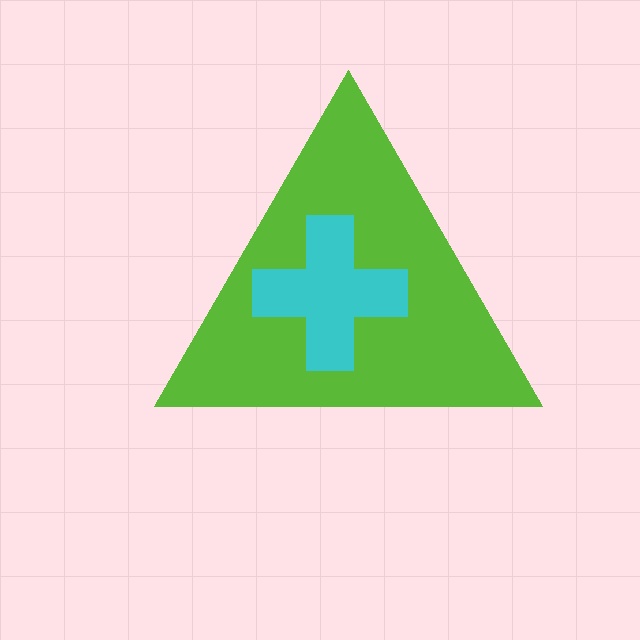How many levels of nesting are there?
2.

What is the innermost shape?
The cyan cross.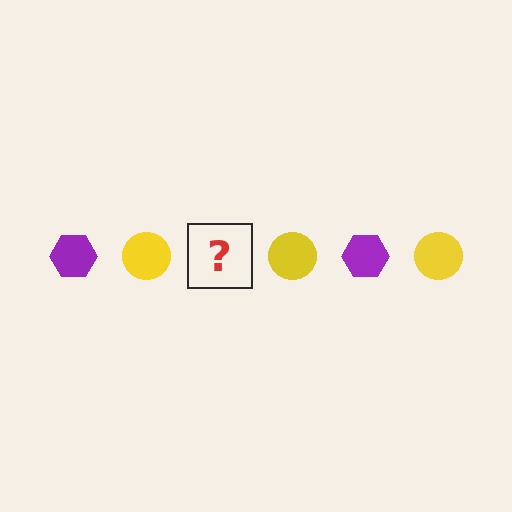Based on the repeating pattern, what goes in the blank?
The blank should be a purple hexagon.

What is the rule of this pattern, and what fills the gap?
The rule is that the pattern alternates between purple hexagon and yellow circle. The gap should be filled with a purple hexagon.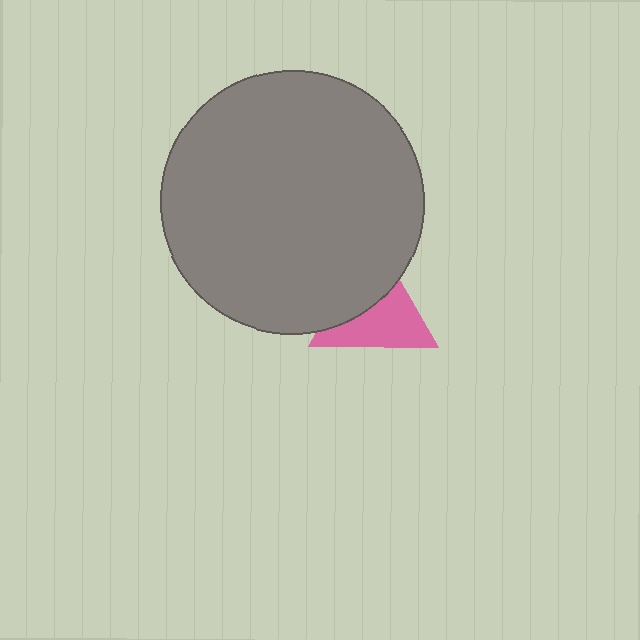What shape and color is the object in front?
The object in front is a gray circle.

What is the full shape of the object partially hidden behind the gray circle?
The partially hidden object is a pink triangle.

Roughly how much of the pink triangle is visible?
About half of it is visible (roughly 57%).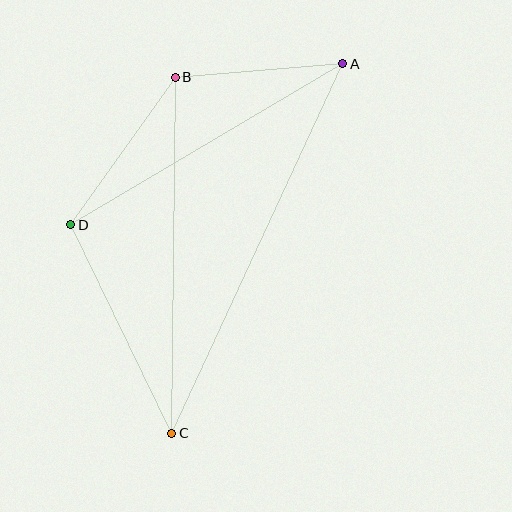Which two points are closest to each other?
Points A and B are closest to each other.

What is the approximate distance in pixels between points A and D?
The distance between A and D is approximately 316 pixels.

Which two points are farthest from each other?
Points A and C are farthest from each other.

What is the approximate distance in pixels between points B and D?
The distance between B and D is approximately 181 pixels.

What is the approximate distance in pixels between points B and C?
The distance between B and C is approximately 356 pixels.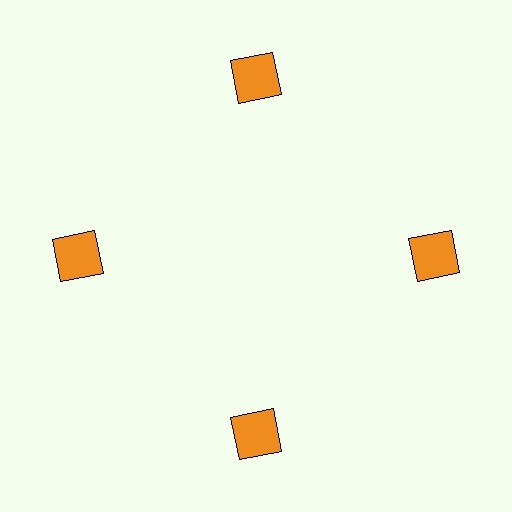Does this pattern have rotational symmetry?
Yes, this pattern has 4-fold rotational symmetry. It looks the same after rotating 90 degrees around the center.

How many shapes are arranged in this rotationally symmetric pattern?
There are 4 shapes, arranged in 4 groups of 1.